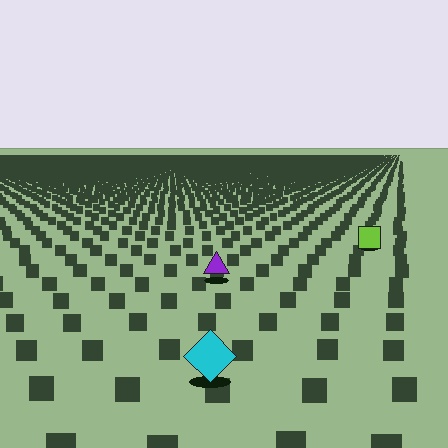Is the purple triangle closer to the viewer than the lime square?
Yes. The purple triangle is closer — you can tell from the texture gradient: the ground texture is coarser near it.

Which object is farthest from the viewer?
The lime square is farthest from the viewer. It appears smaller and the ground texture around it is denser.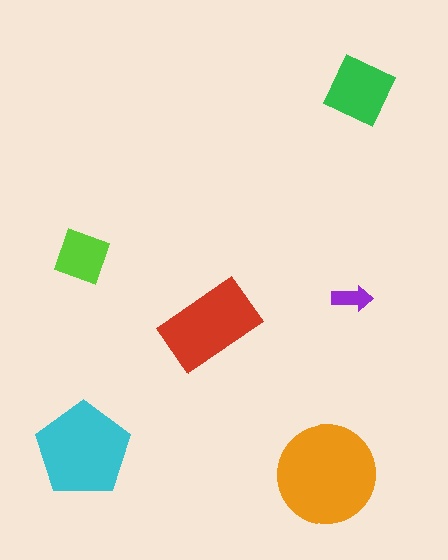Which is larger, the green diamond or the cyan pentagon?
The cyan pentagon.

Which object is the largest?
The orange circle.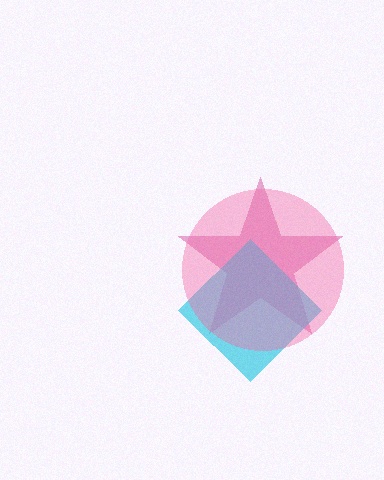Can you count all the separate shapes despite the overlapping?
Yes, there are 3 separate shapes.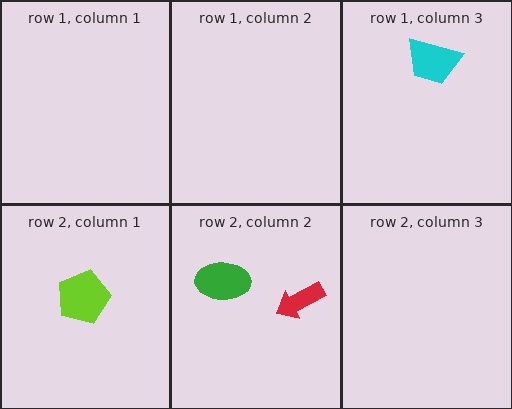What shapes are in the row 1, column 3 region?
The cyan trapezoid.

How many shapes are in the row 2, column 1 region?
1.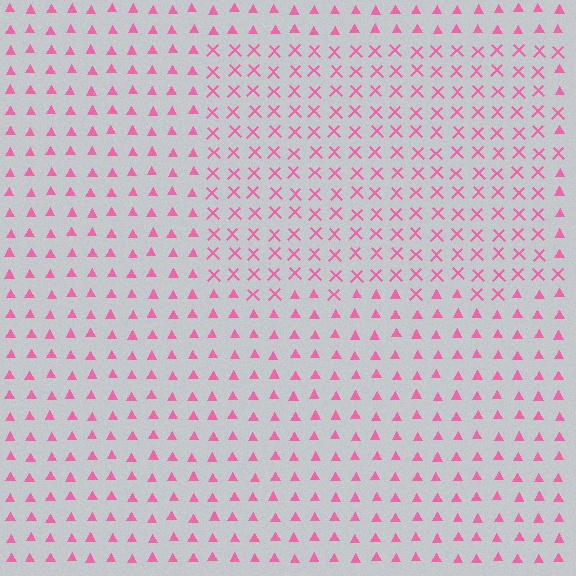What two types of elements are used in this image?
The image uses X marks inside the rectangle region and triangles outside it.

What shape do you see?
I see a rectangle.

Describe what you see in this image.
The image is filled with small pink elements arranged in a uniform grid. A rectangle-shaped region contains X marks, while the surrounding area contains triangles. The boundary is defined purely by the change in element shape.